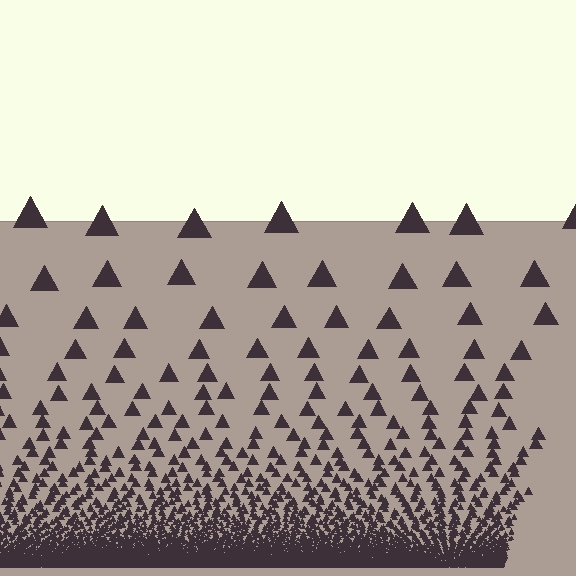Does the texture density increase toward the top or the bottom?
Density increases toward the bottom.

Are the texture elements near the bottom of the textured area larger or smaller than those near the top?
Smaller. The gradient is inverted — elements near the bottom are smaller and denser.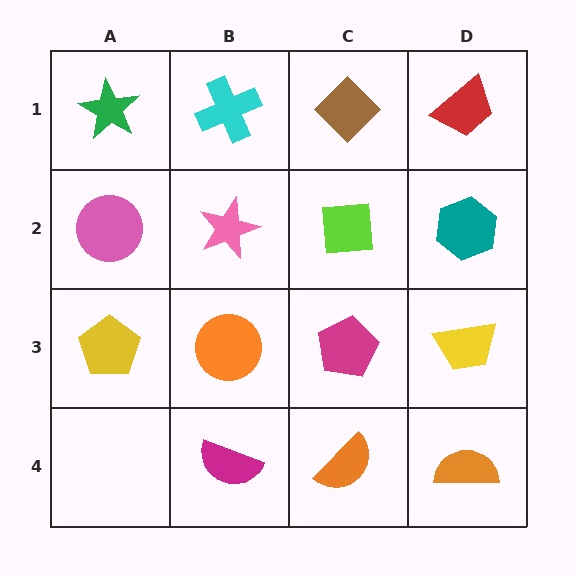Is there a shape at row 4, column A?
No, that cell is empty.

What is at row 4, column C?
An orange semicircle.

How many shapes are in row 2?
4 shapes.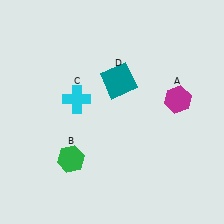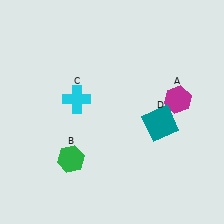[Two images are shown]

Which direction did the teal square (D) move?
The teal square (D) moved down.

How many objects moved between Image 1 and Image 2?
1 object moved between the two images.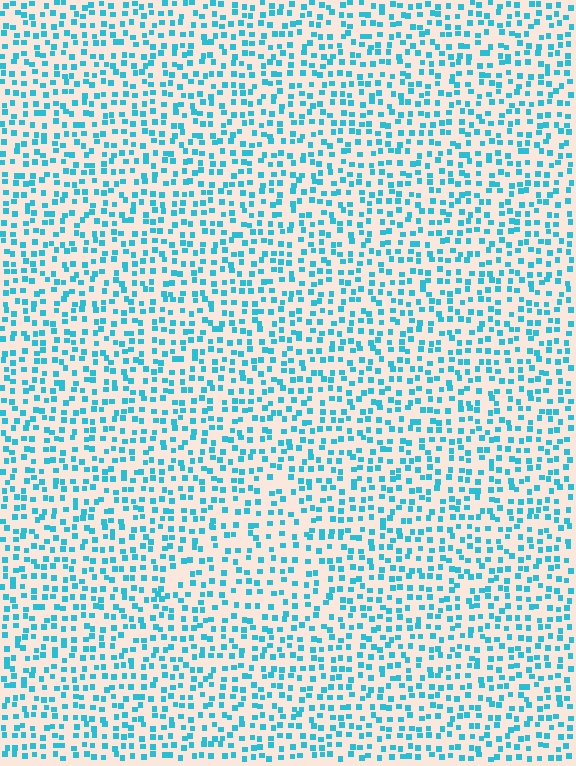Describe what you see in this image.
The image contains small cyan elements arranged at two different densities. A triangle-shaped region is visible where the elements are less densely packed than the surrounding area.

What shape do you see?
I see a triangle.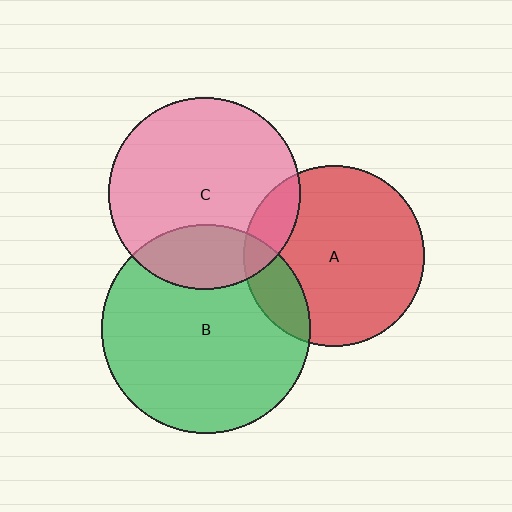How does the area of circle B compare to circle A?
Approximately 1.3 times.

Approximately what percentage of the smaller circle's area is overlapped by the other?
Approximately 15%.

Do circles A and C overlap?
Yes.